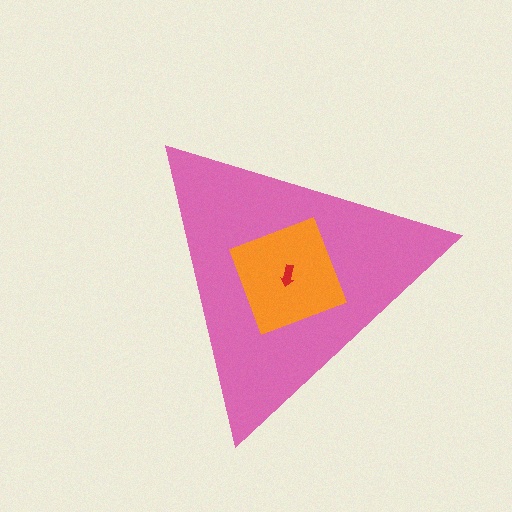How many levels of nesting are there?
3.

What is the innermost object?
The red arrow.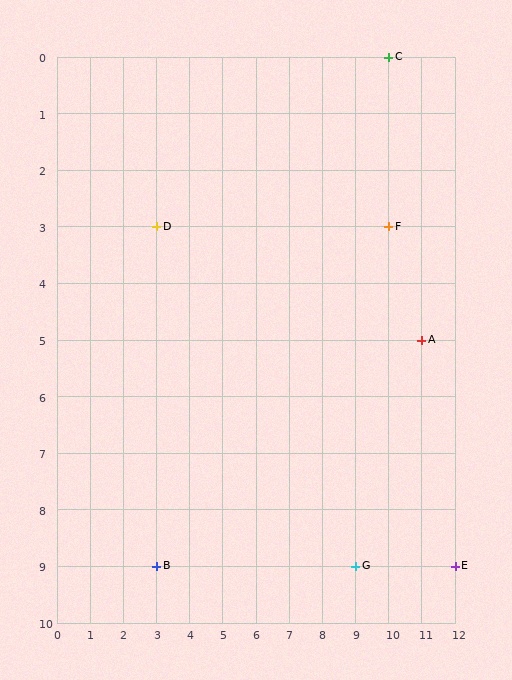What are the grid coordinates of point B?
Point B is at grid coordinates (3, 9).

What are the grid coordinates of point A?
Point A is at grid coordinates (11, 5).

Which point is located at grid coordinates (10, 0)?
Point C is at (10, 0).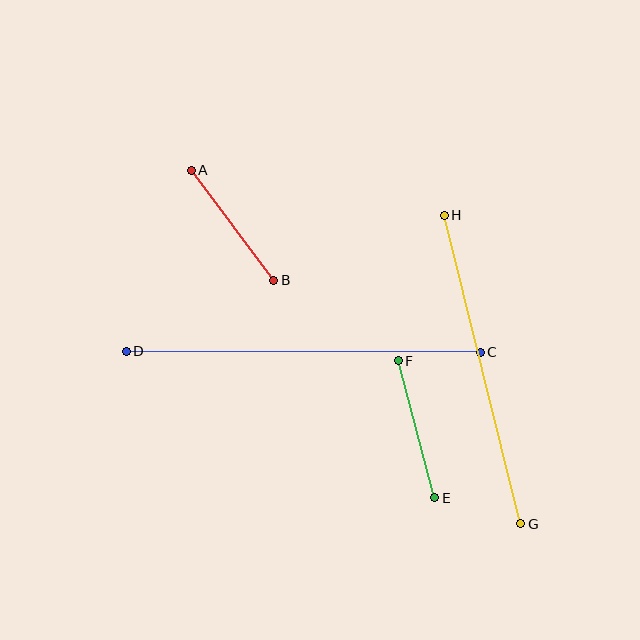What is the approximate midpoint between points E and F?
The midpoint is at approximately (416, 429) pixels.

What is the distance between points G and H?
The distance is approximately 318 pixels.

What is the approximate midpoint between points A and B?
The midpoint is at approximately (233, 225) pixels.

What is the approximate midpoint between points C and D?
The midpoint is at approximately (303, 352) pixels.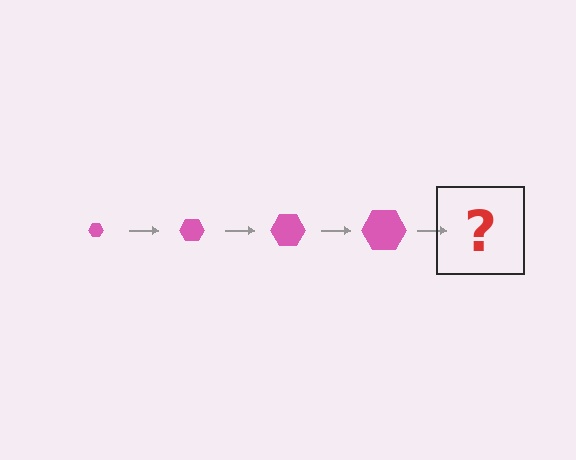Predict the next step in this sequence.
The next step is a pink hexagon, larger than the previous one.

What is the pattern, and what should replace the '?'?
The pattern is that the hexagon gets progressively larger each step. The '?' should be a pink hexagon, larger than the previous one.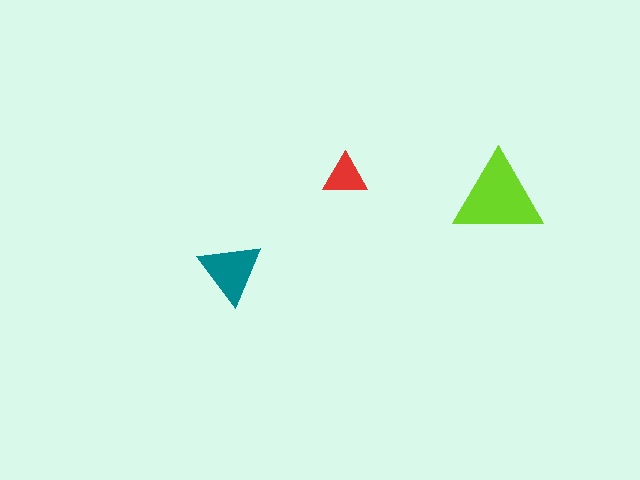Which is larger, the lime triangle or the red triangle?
The lime one.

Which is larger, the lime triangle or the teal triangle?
The lime one.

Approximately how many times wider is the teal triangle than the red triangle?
About 1.5 times wider.